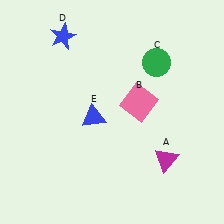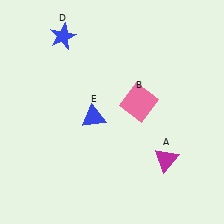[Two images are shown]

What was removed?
The green circle (C) was removed in Image 2.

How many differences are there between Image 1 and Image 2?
There is 1 difference between the two images.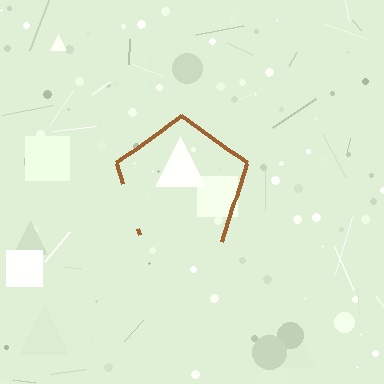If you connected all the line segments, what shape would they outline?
They would outline a pentagon.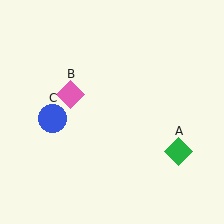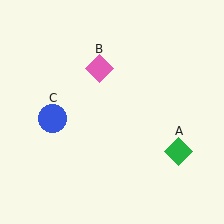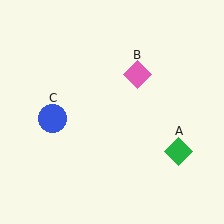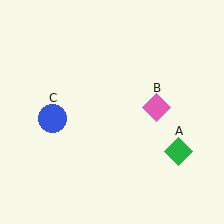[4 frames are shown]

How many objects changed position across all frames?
1 object changed position: pink diamond (object B).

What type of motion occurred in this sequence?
The pink diamond (object B) rotated clockwise around the center of the scene.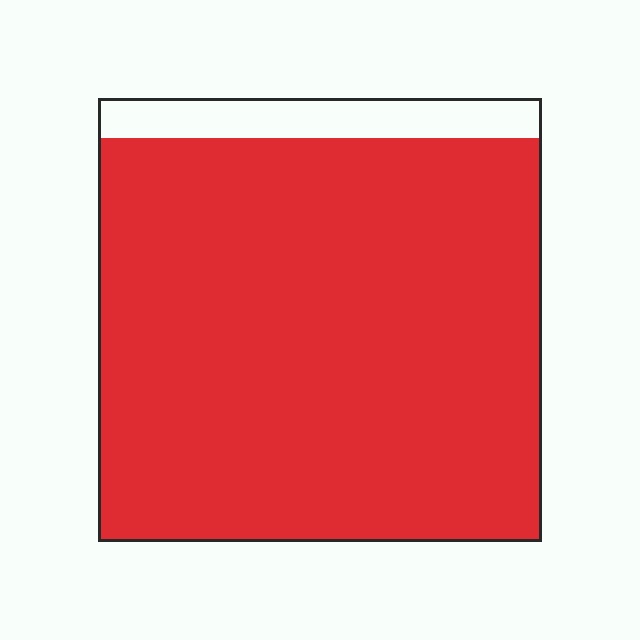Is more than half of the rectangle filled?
Yes.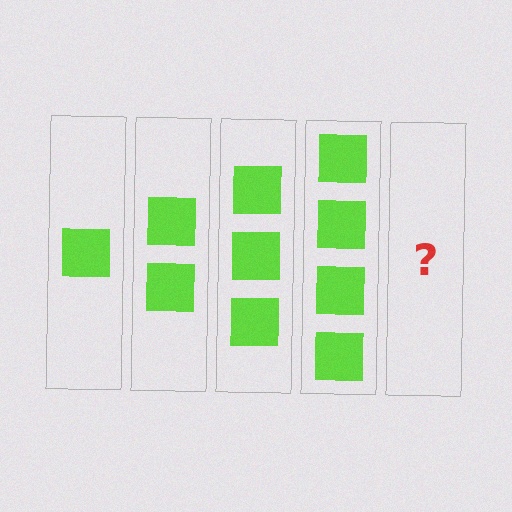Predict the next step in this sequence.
The next step is 5 squares.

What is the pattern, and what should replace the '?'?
The pattern is that each step adds one more square. The '?' should be 5 squares.